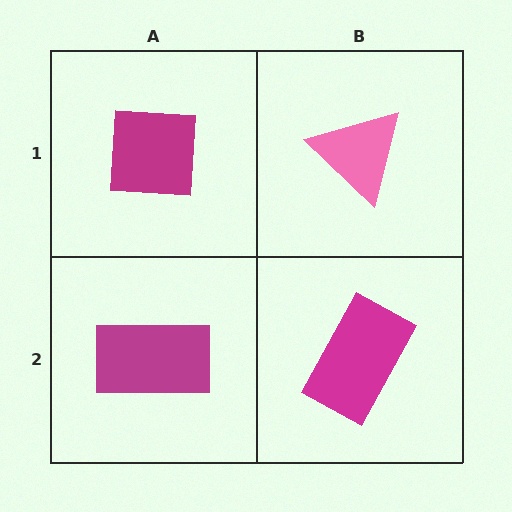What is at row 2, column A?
A magenta rectangle.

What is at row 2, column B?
A magenta rectangle.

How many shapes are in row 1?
2 shapes.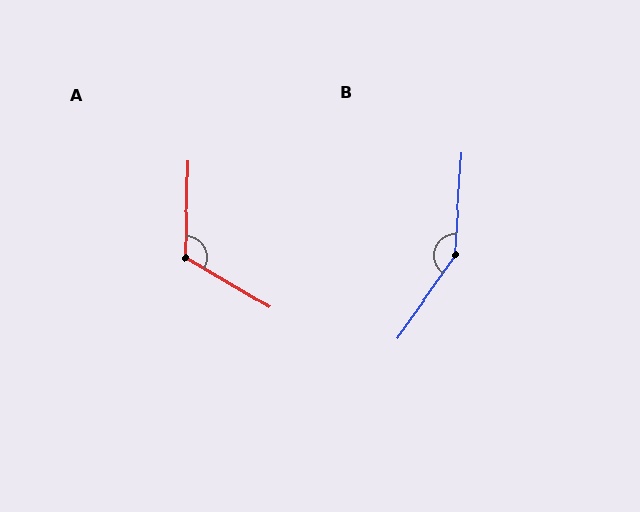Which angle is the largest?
B, at approximately 149 degrees.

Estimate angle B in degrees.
Approximately 149 degrees.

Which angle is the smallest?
A, at approximately 118 degrees.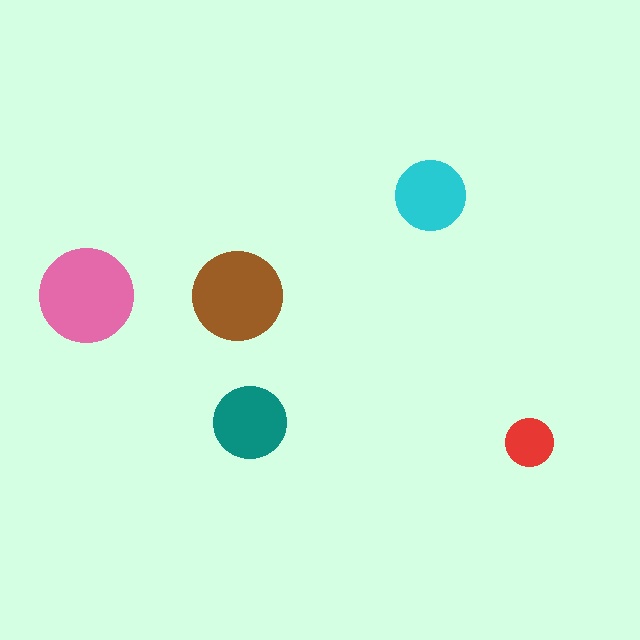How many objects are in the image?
There are 5 objects in the image.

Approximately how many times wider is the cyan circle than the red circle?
About 1.5 times wider.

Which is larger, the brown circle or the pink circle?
The pink one.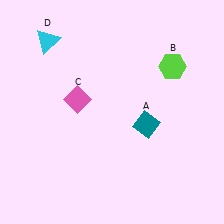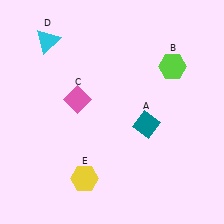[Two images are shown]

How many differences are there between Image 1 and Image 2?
There is 1 difference between the two images.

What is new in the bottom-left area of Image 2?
A yellow hexagon (E) was added in the bottom-left area of Image 2.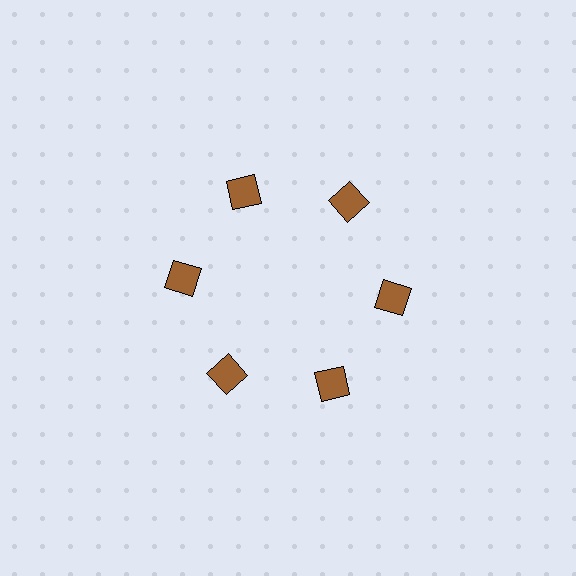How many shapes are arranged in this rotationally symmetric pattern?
There are 6 shapes, arranged in 6 groups of 1.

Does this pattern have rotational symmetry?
Yes, this pattern has 6-fold rotational symmetry. It looks the same after rotating 60 degrees around the center.